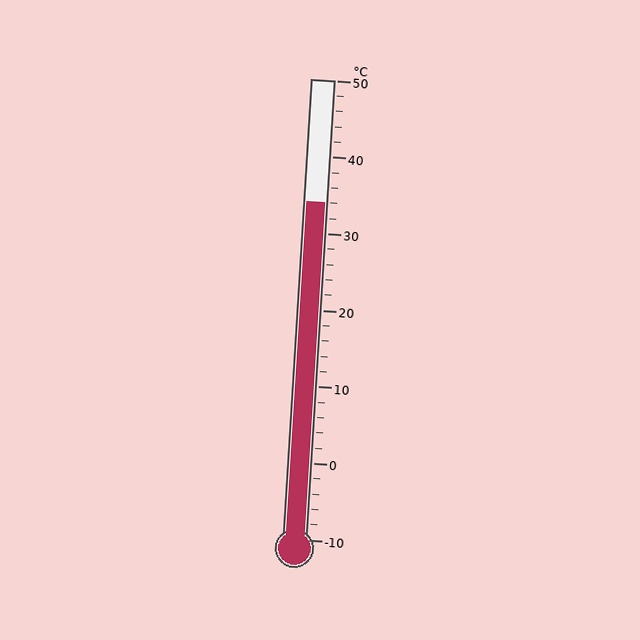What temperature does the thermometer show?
The thermometer shows approximately 34°C.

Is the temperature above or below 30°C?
The temperature is above 30°C.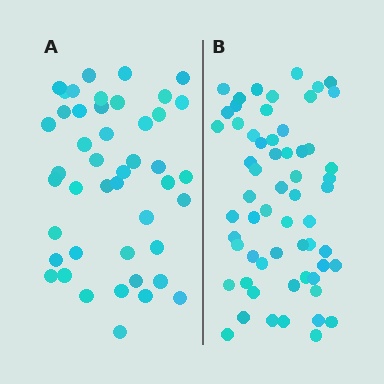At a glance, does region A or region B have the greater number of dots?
Region B (the right region) has more dots.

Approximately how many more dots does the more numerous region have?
Region B has approximately 15 more dots than region A.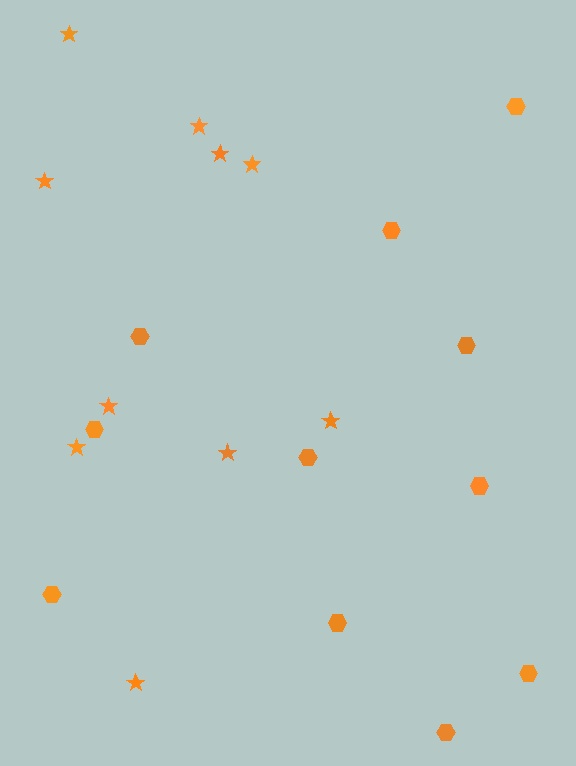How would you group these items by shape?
There are 2 groups: one group of stars (10) and one group of hexagons (11).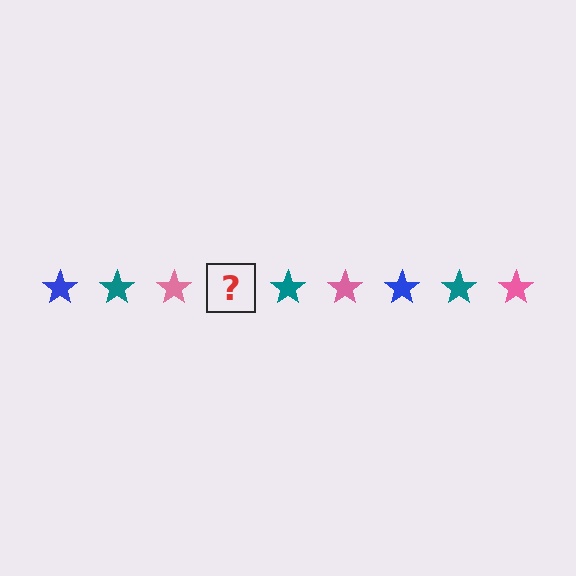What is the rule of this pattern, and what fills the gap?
The rule is that the pattern cycles through blue, teal, pink stars. The gap should be filled with a blue star.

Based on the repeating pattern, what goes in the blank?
The blank should be a blue star.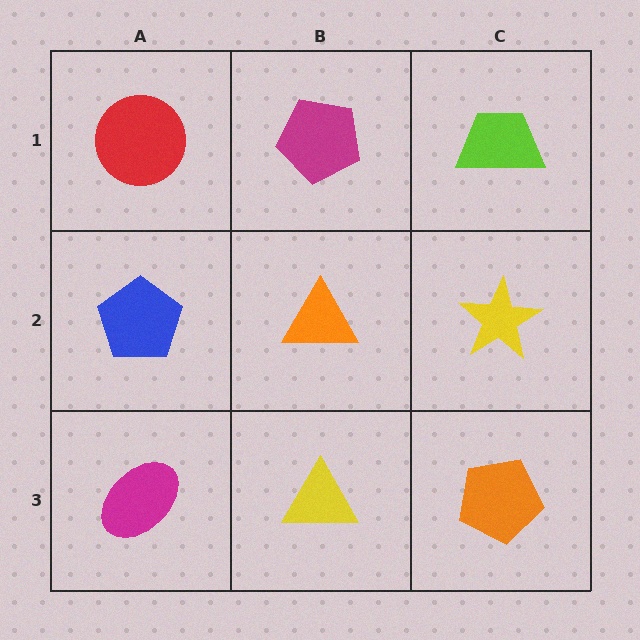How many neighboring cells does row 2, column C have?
3.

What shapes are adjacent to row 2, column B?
A magenta pentagon (row 1, column B), a yellow triangle (row 3, column B), a blue pentagon (row 2, column A), a yellow star (row 2, column C).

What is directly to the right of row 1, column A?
A magenta pentagon.